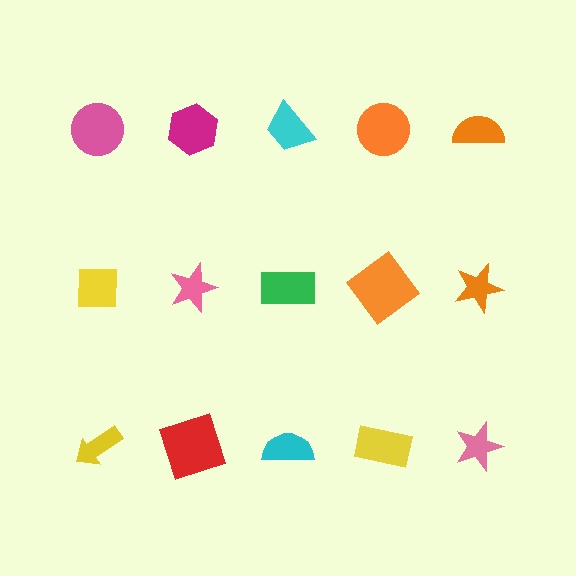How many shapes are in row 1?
5 shapes.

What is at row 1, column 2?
A magenta hexagon.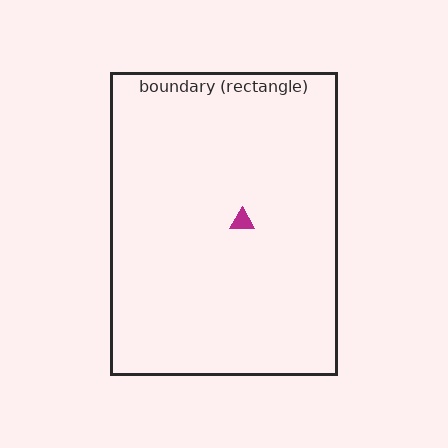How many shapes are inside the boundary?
1 inside, 0 outside.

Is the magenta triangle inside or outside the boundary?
Inside.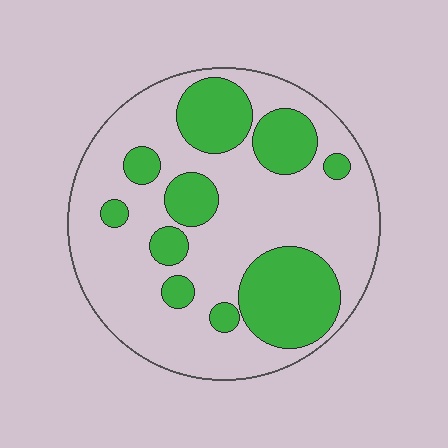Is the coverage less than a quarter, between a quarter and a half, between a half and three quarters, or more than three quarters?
Between a quarter and a half.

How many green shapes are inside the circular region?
10.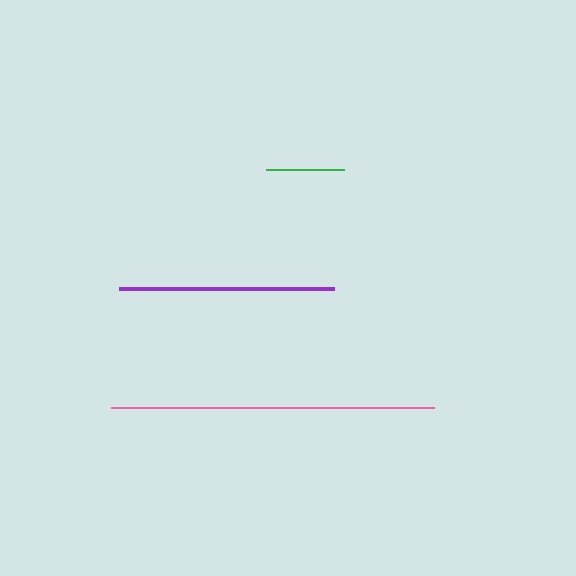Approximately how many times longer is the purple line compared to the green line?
The purple line is approximately 2.7 times the length of the green line.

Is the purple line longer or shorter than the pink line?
The pink line is longer than the purple line.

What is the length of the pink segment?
The pink segment is approximately 322 pixels long.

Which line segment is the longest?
The pink line is the longest at approximately 322 pixels.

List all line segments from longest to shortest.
From longest to shortest: pink, purple, green.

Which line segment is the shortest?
The green line is the shortest at approximately 78 pixels.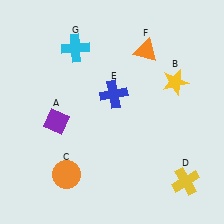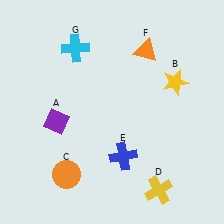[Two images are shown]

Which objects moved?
The objects that moved are: the yellow cross (D), the blue cross (E).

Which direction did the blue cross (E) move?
The blue cross (E) moved down.